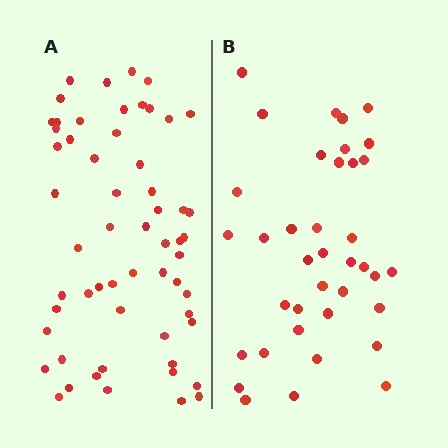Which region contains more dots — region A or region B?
Region A (the left region) has more dots.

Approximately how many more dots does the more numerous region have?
Region A has approximately 20 more dots than region B.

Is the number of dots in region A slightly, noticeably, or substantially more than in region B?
Region A has substantially more. The ratio is roughly 1.5 to 1.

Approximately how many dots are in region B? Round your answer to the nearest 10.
About 40 dots. (The exact count is 38, which rounds to 40.)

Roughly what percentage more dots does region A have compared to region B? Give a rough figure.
About 55% more.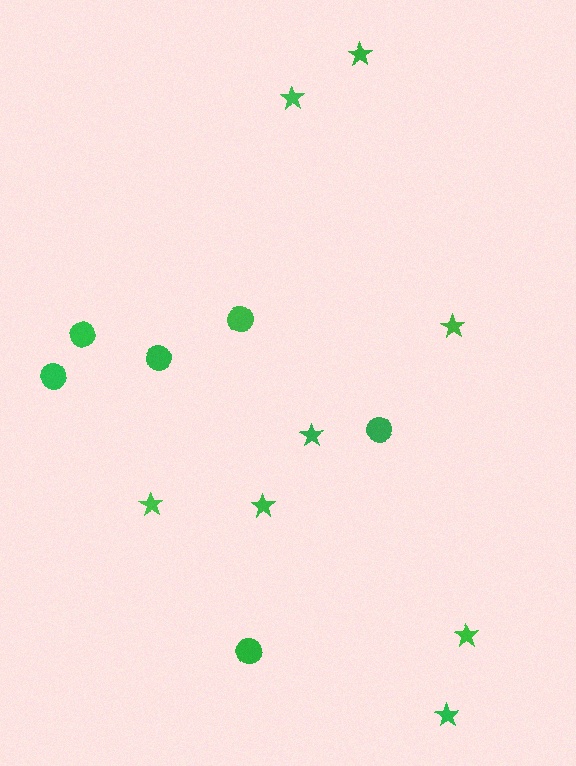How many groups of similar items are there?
There are 2 groups: one group of stars (8) and one group of circles (6).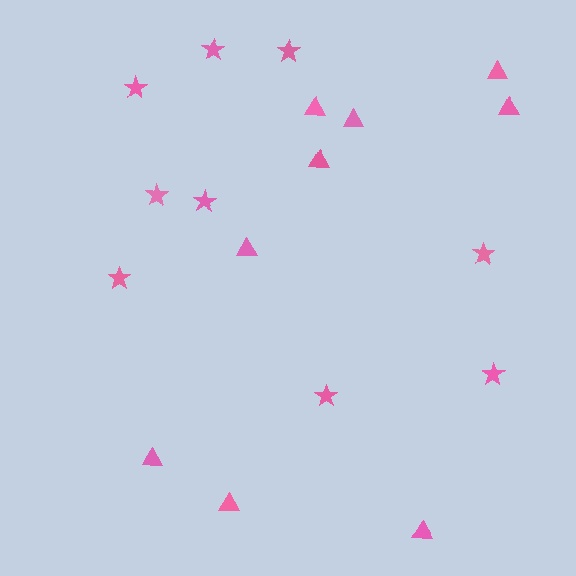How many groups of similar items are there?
There are 2 groups: one group of stars (9) and one group of triangles (9).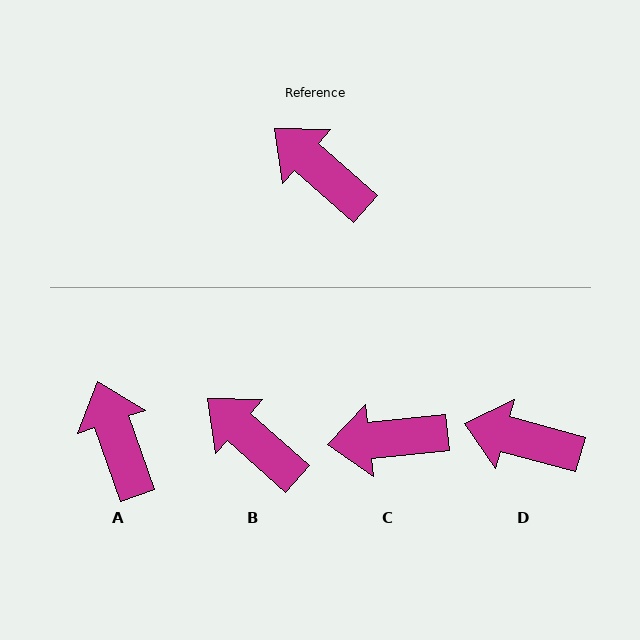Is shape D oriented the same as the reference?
No, it is off by about 26 degrees.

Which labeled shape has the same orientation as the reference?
B.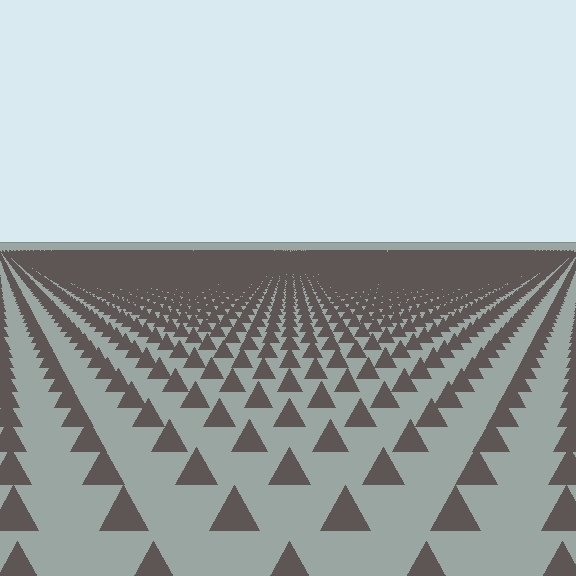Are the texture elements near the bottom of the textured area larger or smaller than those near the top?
Larger. Near the bottom, elements are closer to the viewer and appear at a bigger on-screen size.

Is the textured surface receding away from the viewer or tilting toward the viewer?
The surface is receding away from the viewer. Texture elements get smaller and denser toward the top.